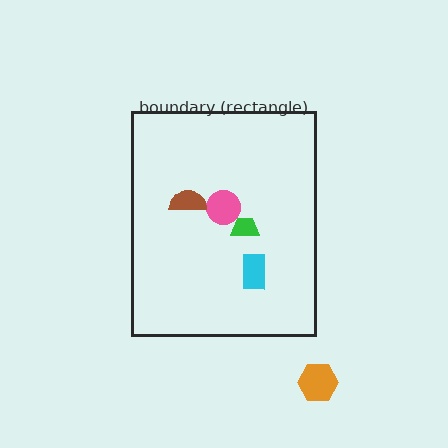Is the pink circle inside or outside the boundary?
Inside.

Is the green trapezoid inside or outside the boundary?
Inside.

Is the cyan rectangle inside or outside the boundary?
Inside.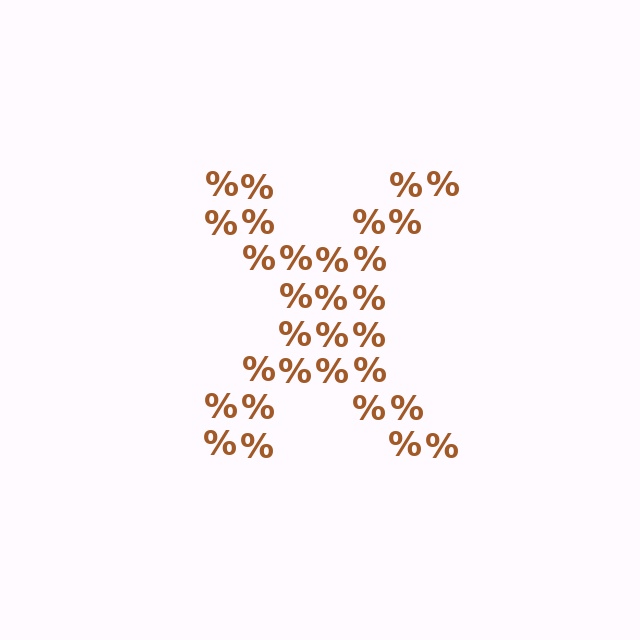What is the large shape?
The large shape is the letter X.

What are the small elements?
The small elements are percent signs.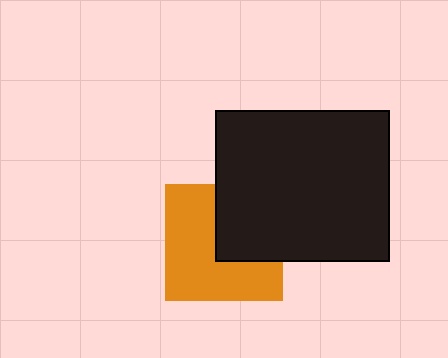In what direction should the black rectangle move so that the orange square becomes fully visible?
The black rectangle should move toward the upper-right. That is the shortest direction to clear the overlap and leave the orange square fully visible.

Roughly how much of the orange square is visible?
About half of it is visible (roughly 62%).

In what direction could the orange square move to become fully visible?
The orange square could move toward the lower-left. That would shift it out from behind the black rectangle entirely.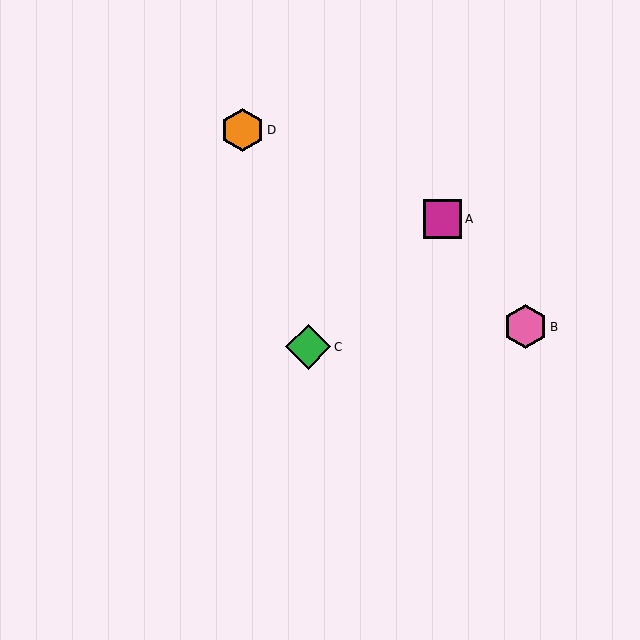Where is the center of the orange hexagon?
The center of the orange hexagon is at (242, 130).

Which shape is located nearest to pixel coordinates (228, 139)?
The orange hexagon (labeled D) at (242, 130) is nearest to that location.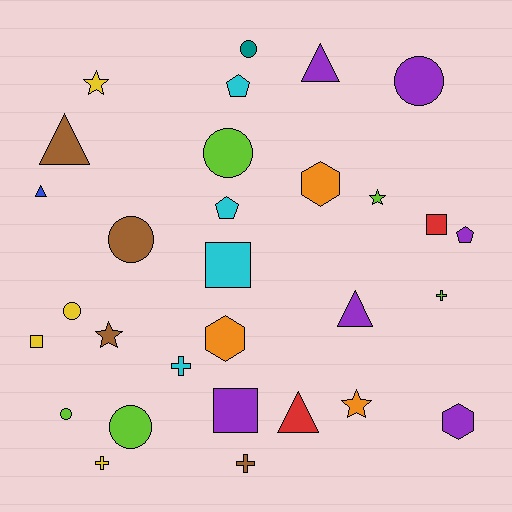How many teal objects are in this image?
There is 1 teal object.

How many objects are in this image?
There are 30 objects.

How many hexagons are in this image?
There are 3 hexagons.